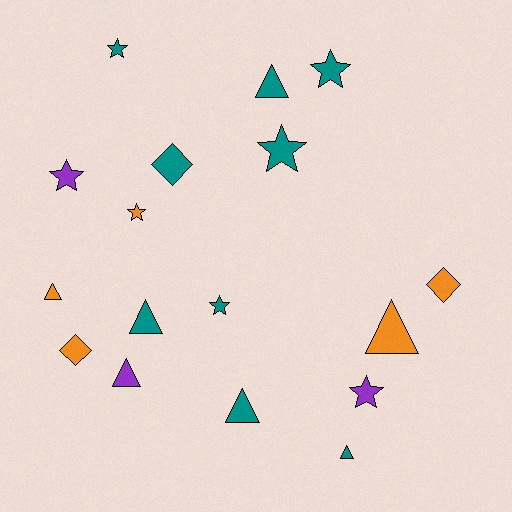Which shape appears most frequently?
Star, with 7 objects.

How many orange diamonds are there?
There are 2 orange diamonds.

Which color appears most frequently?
Teal, with 9 objects.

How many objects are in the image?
There are 17 objects.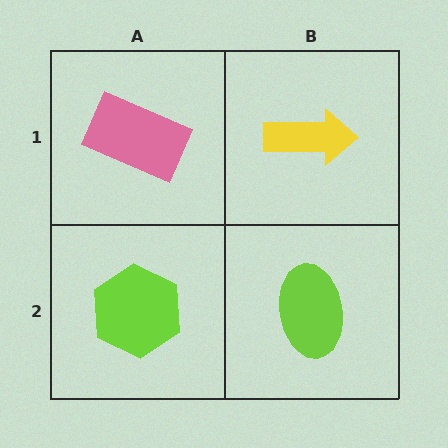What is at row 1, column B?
A yellow arrow.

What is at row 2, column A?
A lime hexagon.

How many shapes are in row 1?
2 shapes.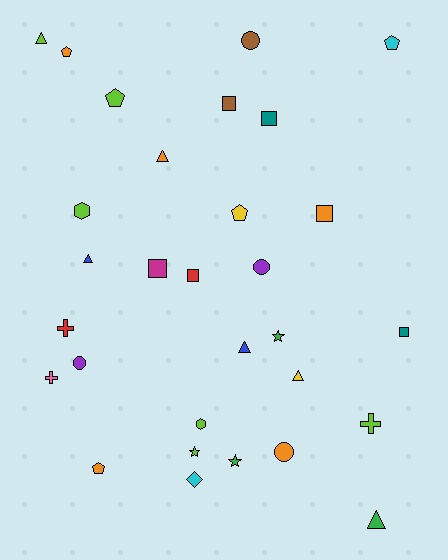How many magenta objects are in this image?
There is 1 magenta object.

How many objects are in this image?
There are 30 objects.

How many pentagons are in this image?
There are 5 pentagons.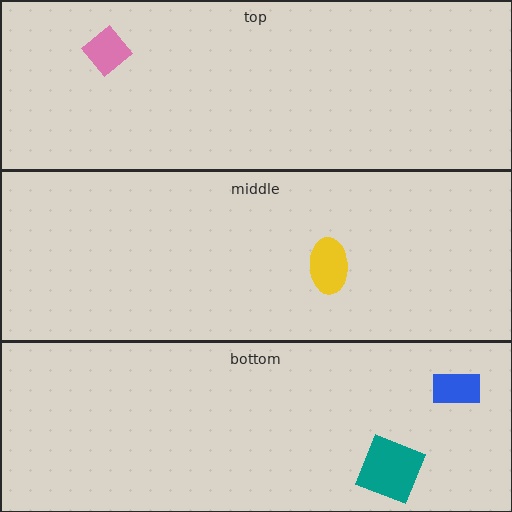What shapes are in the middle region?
The yellow ellipse.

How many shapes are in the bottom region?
2.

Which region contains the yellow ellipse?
The middle region.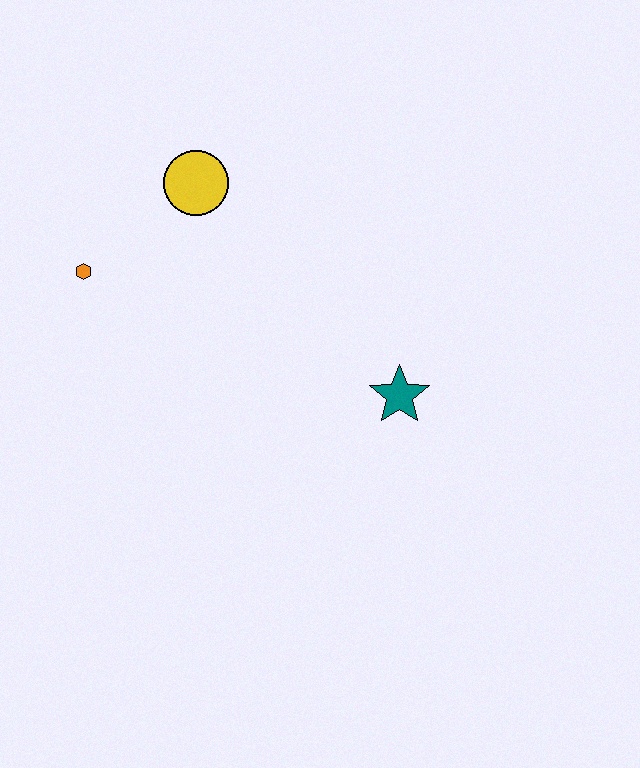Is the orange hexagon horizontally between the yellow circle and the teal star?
No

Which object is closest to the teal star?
The yellow circle is closest to the teal star.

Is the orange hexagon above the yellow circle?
No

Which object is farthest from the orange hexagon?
The teal star is farthest from the orange hexagon.